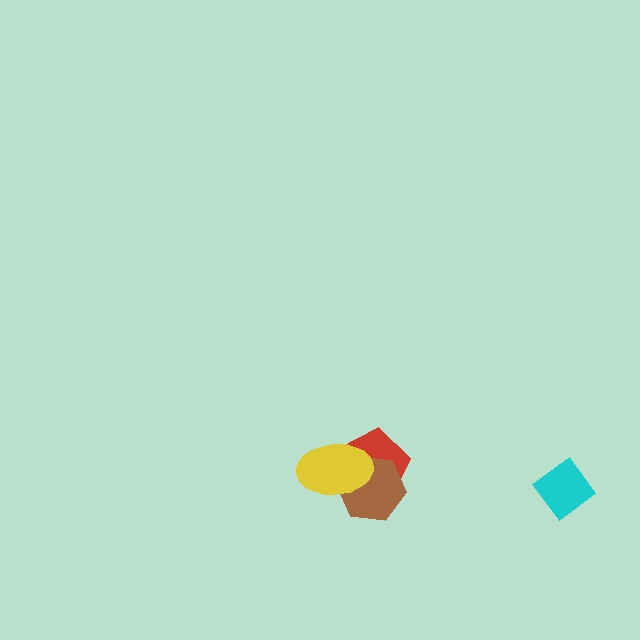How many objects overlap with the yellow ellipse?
2 objects overlap with the yellow ellipse.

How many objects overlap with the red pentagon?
2 objects overlap with the red pentagon.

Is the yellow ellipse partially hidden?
No, no other shape covers it.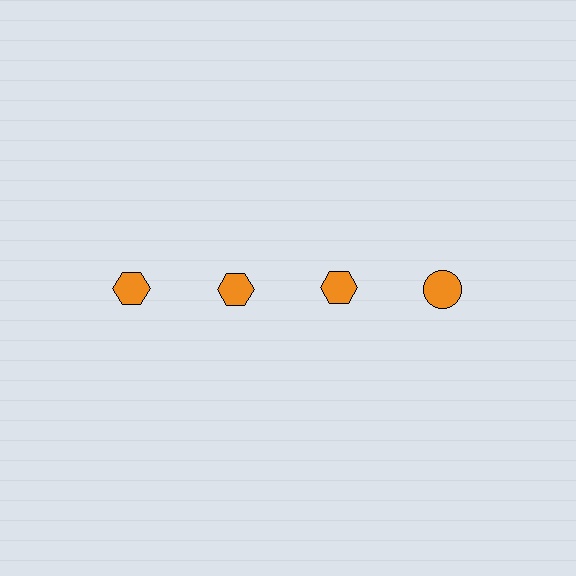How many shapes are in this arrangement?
There are 4 shapes arranged in a grid pattern.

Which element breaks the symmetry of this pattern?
The orange circle in the top row, second from right column breaks the symmetry. All other shapes are orange hexagons.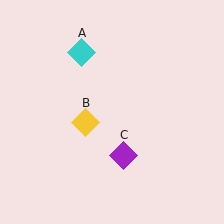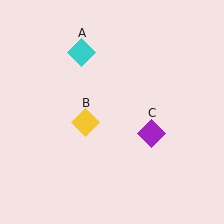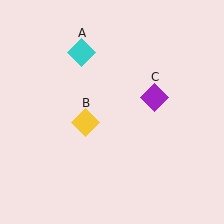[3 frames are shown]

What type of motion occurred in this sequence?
The purple diamond (object C) rotated counterclockwise around the center of the scene.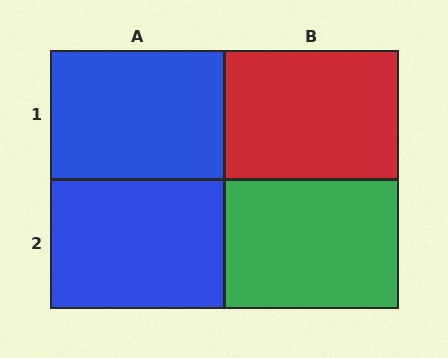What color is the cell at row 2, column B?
Green.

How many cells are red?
1 cell is red.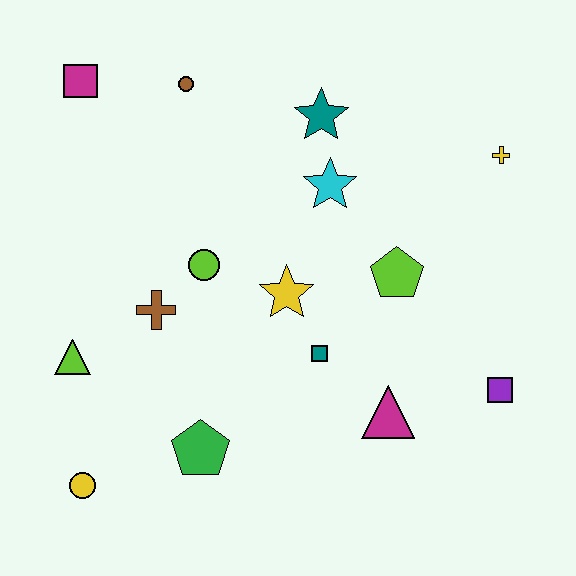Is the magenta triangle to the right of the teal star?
Yes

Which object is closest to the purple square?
The magenta triangle is closest to the purple square.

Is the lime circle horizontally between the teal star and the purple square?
No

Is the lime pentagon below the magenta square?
Yes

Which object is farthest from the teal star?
The yellow circle is farthest from the teal star.